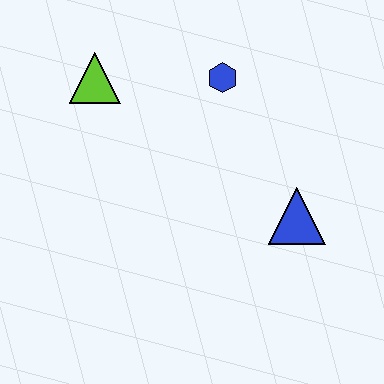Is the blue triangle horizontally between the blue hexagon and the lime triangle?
No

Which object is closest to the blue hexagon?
The lime triangle is closest to the blue hexagon.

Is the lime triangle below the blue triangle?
No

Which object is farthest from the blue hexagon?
The blue triangle is farthest from the blue hexagon.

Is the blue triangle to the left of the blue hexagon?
No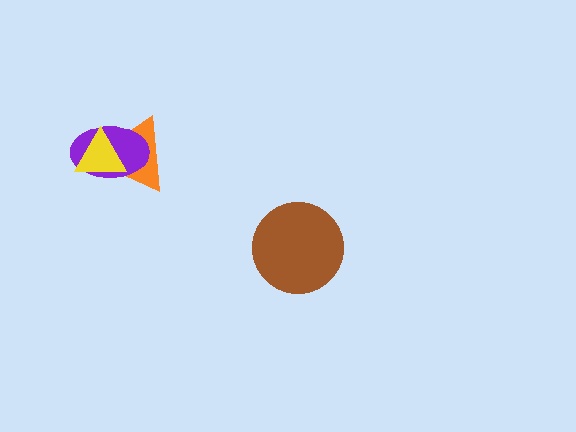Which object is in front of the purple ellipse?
The yellow triangle is in front of the purple ellipse.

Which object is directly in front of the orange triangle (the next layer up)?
The purple ellipse is directly in front of the orange triangle.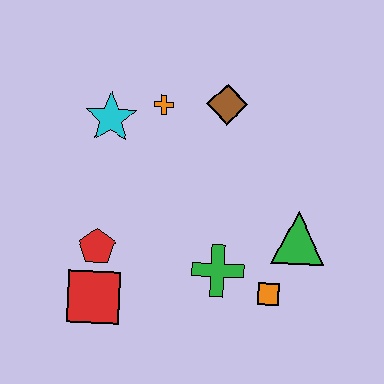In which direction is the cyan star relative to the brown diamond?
The cyan star is to the left of the brown diamond.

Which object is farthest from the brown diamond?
The red square is farthest from the brown diamond.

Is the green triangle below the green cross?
No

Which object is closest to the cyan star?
The orange cross is closest to the cyan star.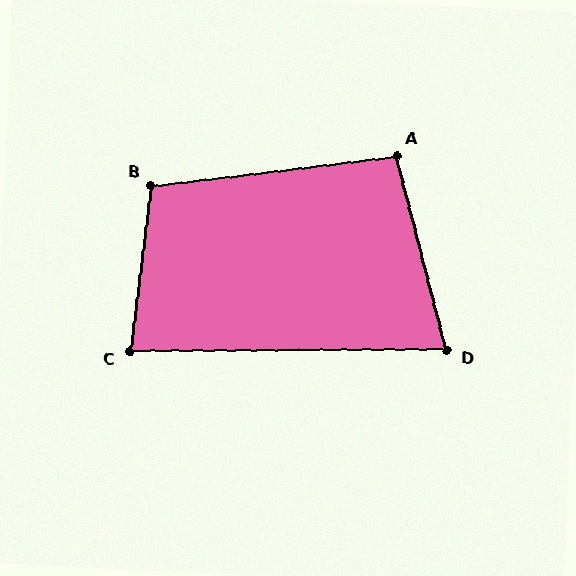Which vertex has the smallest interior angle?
D, at approximately 76 degrees.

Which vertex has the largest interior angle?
B, at approximately 104 degrees.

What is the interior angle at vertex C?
Approximately 82 degrees (acute).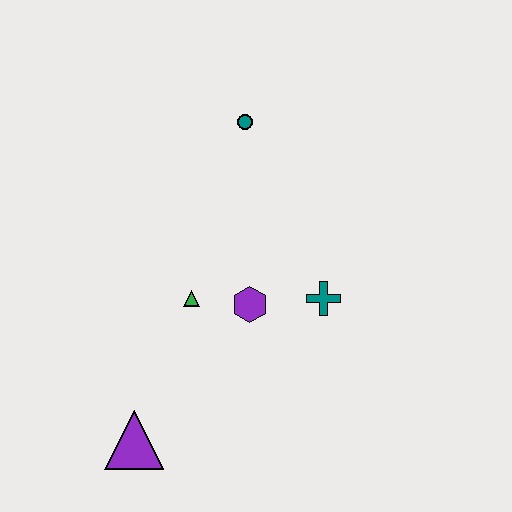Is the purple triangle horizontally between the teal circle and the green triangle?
No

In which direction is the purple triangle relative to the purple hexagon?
The purple triangle is below the purple hexagon.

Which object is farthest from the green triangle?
The teal circle is farthest from the green triangle.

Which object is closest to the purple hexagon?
The green triangle is closest to the purple hexagon.